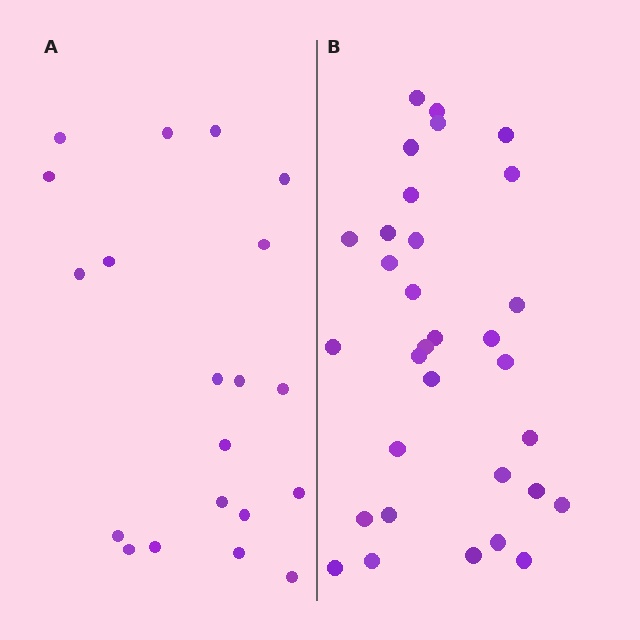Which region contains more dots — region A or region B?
Region B (the right region) has more dots.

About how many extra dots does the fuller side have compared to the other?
Region B has roughly 12 or so more dots than region A.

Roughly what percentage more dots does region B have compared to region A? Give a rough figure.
About 60% more.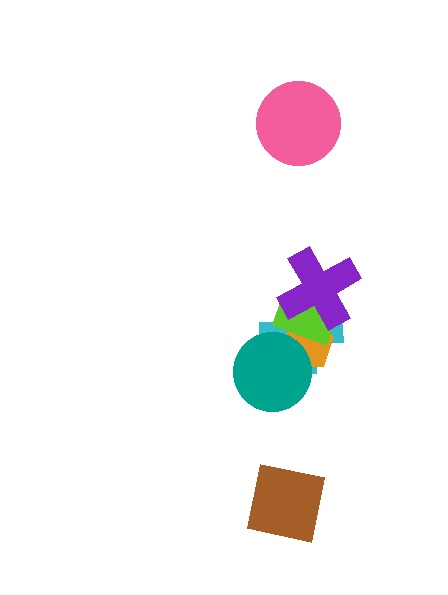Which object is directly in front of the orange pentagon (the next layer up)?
The teal circle is directly in front of the orange pentagon.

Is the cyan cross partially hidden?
Yes, it is partially covered by another shape.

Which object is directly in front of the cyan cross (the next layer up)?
The orange pentagon is directly in front of the cyan cross.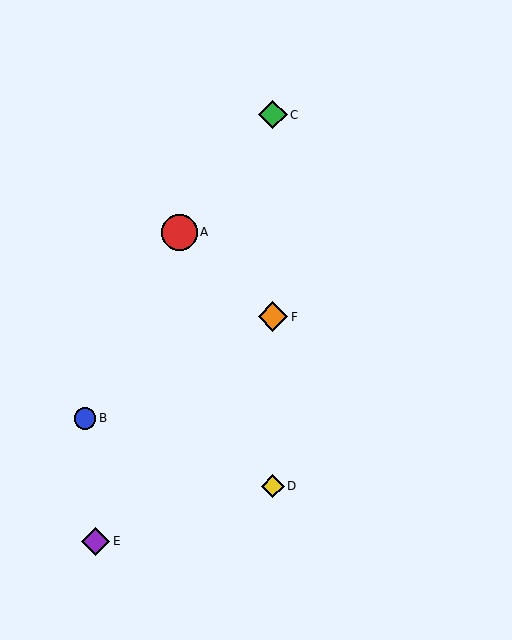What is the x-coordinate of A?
Object A is at x≈179.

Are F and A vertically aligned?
No, F is at x≈273 and A is at x≈179.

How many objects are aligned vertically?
3 objects (C, D, F) are aligned vertically.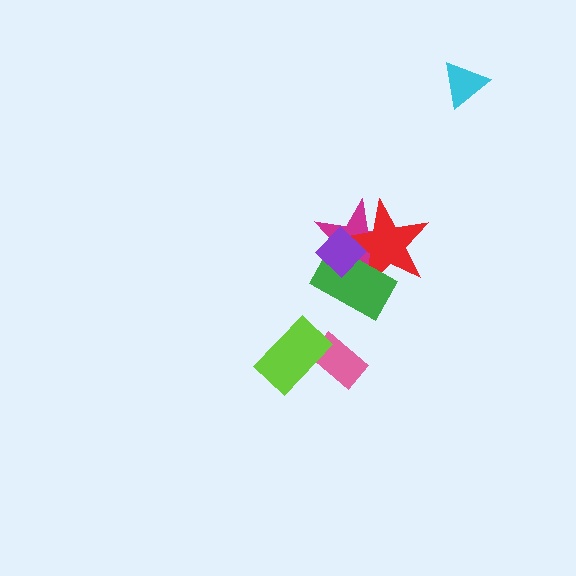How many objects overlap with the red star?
3 objects overlap with the red star.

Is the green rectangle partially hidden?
Yes, it is partially covered by another shape.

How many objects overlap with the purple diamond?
3 objects overlap with the purple diamond.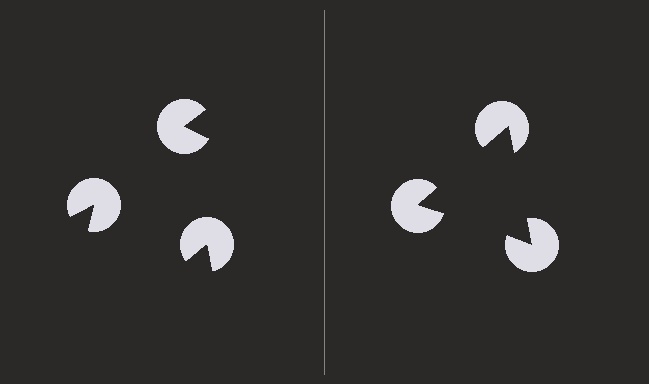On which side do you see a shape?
An illusory triangle appears on the right side. On the left side the wedge cuts are rotated, so no coherent shape forms.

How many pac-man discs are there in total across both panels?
6 — 3 on each side.